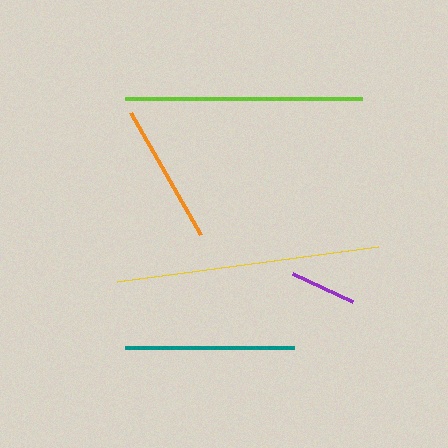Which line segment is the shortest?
The purple line is the shortest at approximately 67 pixels.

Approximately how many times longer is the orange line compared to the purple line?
The orange line is approximately 2.1 times the length of the purple line.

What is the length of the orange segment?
The orange segment is approximately 141 pixels long.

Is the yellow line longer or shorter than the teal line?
The yellow line is longer than the teal line.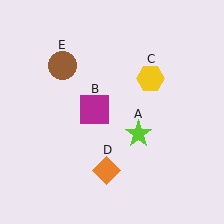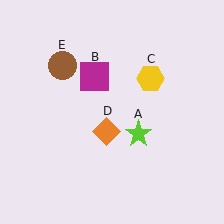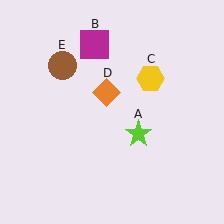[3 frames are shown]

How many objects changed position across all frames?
2 objects changed position: magenta square (object B), orange diamond (object D).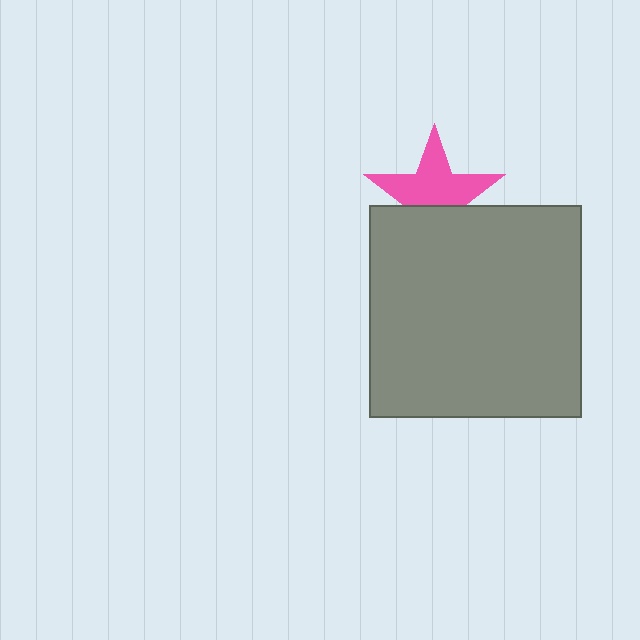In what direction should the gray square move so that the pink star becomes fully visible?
The gray square should move down. That is the shortest direction to clear the overlap and leave the pink star fully visible.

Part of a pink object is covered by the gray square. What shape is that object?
It is a star.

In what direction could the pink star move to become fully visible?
The pink star could move up. That would shift it out from behind the gray square entirely.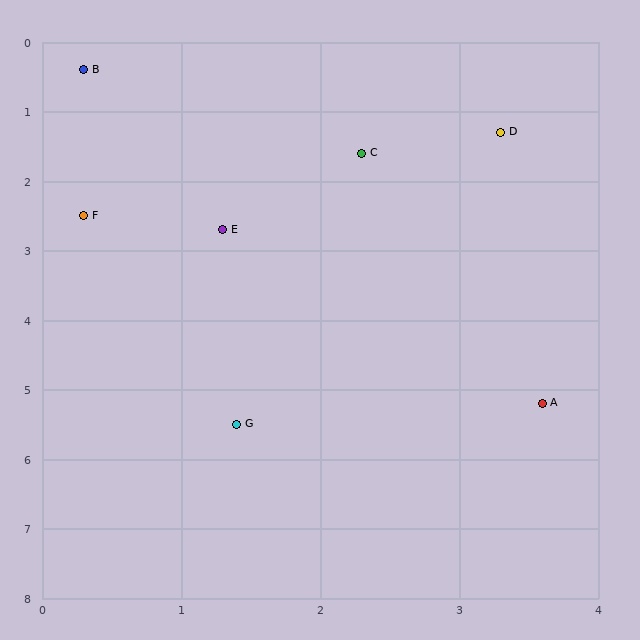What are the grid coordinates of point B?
Point B is at approximately (0.3, 0.4).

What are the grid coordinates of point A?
Point A is at approximately (3.6, 5.2).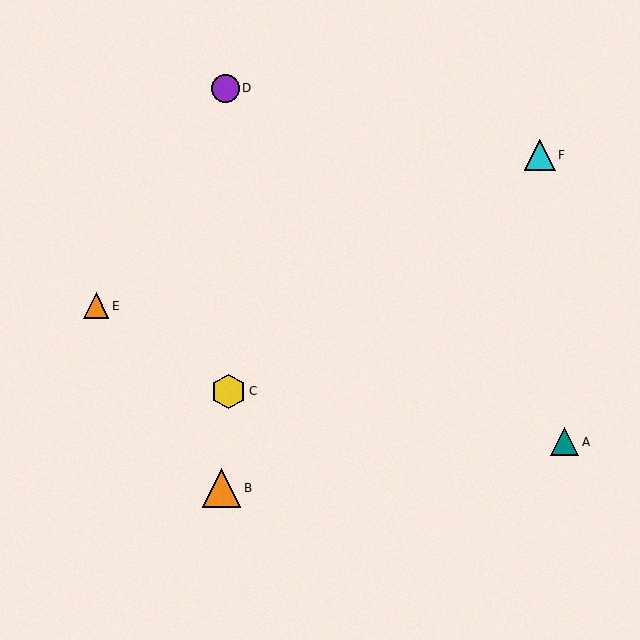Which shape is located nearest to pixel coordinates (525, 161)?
The cyan triangle (labeled F) at (540, 155) is nearest to that location.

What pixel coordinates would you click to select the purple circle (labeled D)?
Click at (225, 88) to select the purple circle D.